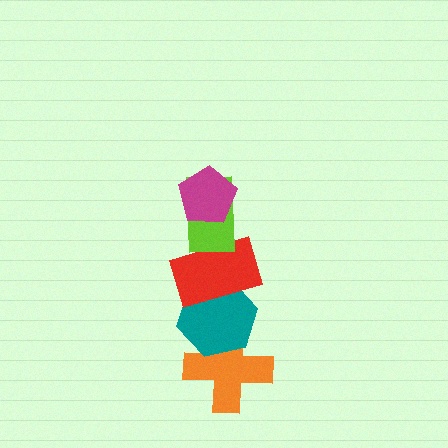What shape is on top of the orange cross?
The teal hexagon is on top of the orange cross.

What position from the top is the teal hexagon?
The teal hexagon is 4th from the top.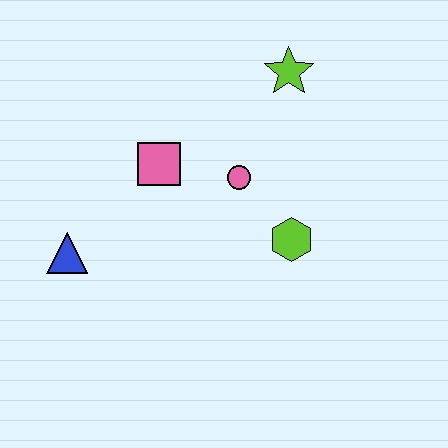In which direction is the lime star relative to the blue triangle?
The lime star is to the right of the blue triangle.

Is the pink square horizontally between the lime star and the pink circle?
No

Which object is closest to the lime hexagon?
The pink circle is closest to the lime hexagon.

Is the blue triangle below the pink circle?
Yes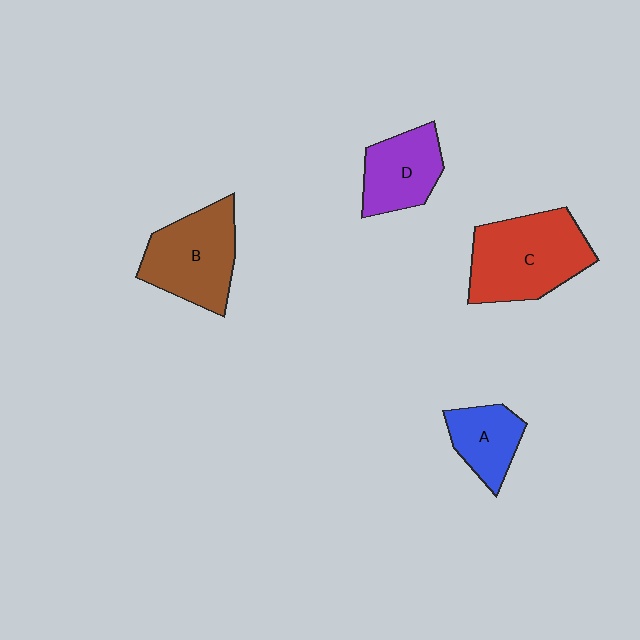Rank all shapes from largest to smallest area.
From largest to smallest: C (red), B (brown), D (purple), A (blue).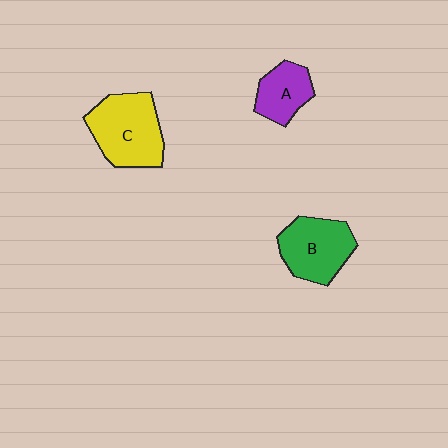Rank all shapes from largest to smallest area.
From largest to smallest: C (yellow), B (green), A (purple).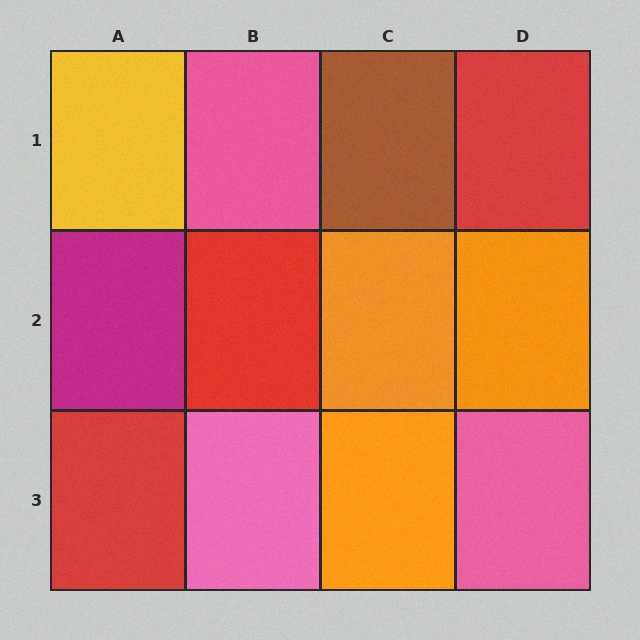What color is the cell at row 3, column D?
Pink.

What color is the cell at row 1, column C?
Brown.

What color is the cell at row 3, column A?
Red.